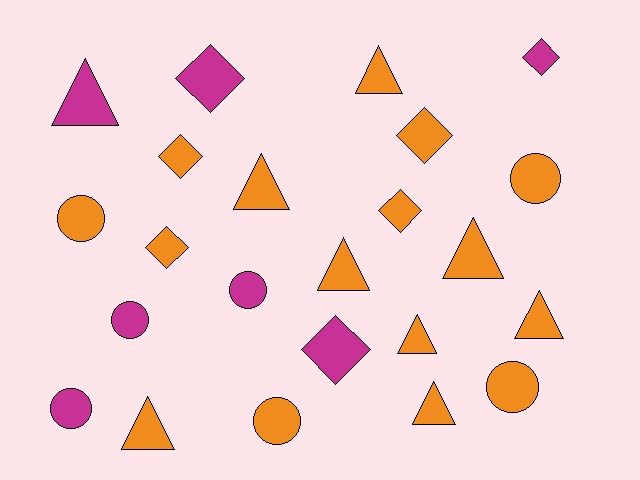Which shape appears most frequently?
Triangle, with 9 objects.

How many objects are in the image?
There are 23 objects.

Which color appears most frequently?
Orange, with 16 objects.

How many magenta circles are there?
There are 3 magenta circles.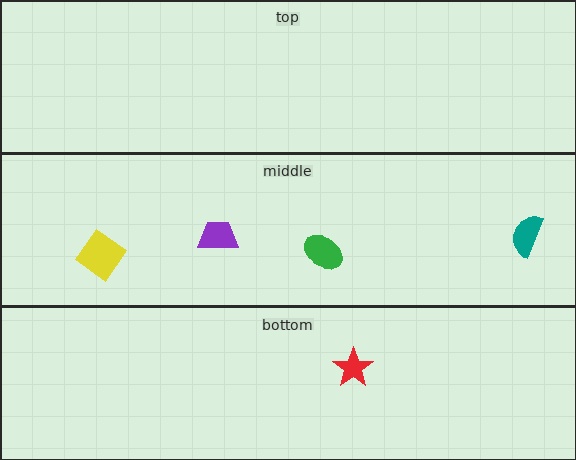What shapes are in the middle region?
The yellow diamond, the purple trapezoid, the green ellipse, the teal semicircle.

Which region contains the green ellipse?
The middle region.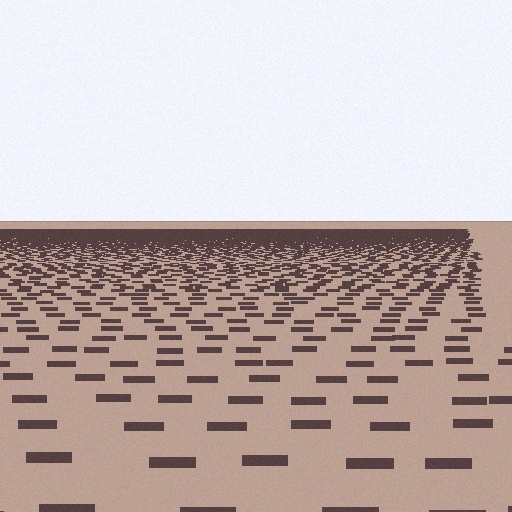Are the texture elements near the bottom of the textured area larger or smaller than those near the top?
Larger. Near the bottom, elements are closer to the viewer and appear at a bigger on-screen size.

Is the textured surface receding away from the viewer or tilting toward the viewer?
The surface is receding away from the viewer. Texture elements get smaller and denser toward the top.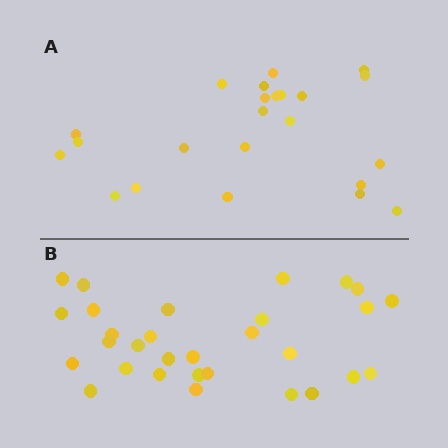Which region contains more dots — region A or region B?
Region B (the bottom region) has more dots.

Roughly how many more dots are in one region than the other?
Region B has roughly 8 or so more dots than region A.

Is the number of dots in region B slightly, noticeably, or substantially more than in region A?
Region B has noticeably more, but not dramatically so. The ratio is roughly 1.3 to 1.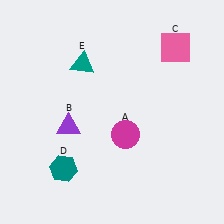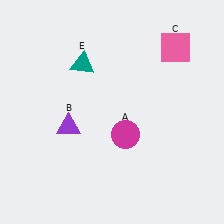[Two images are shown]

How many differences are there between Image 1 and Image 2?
There is 1 difference between the two images.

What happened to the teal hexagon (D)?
The teal hexagon (D) was removed in Image 2. It was in the bottom-left area of Image 1.